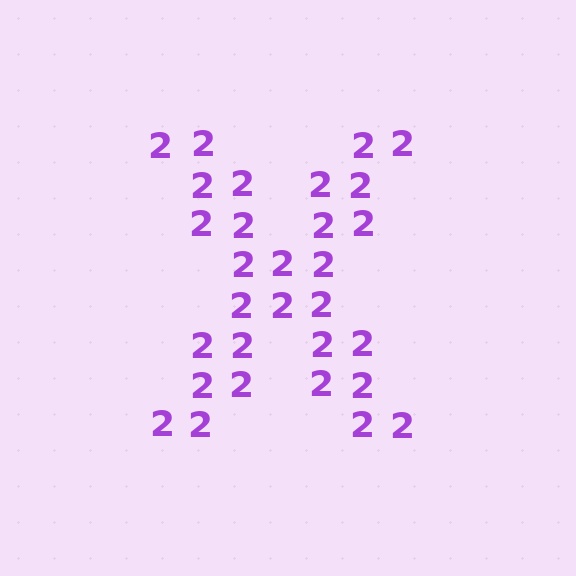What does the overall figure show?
The overall figure shows the letter X.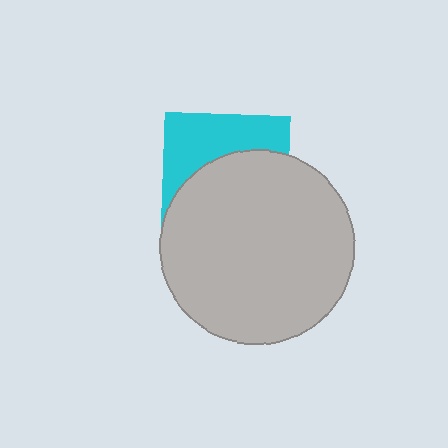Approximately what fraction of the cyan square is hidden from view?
Roughly 60% of the cyan square is hidden behind the light gray circle.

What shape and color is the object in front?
The object in front is a light gray circle.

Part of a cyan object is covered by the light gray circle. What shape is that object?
It is a square.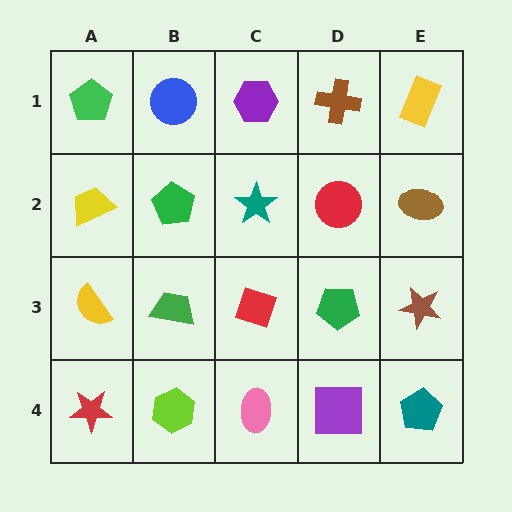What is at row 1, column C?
A purple hexagon.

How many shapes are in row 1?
5 shapes.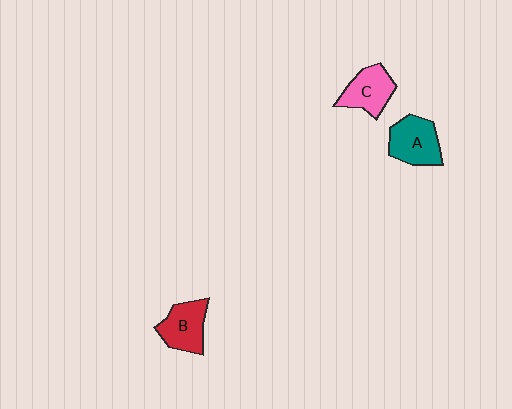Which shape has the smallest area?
Shape C (pink).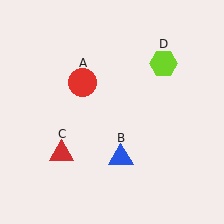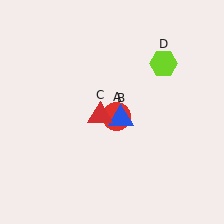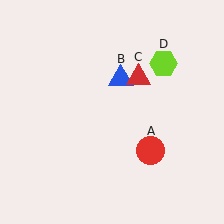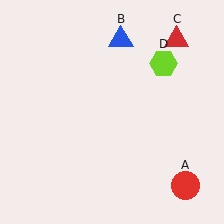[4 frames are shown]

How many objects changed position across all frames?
3 objects changed position: red circle (object A), blue triangle (object B), red triangle (object C).